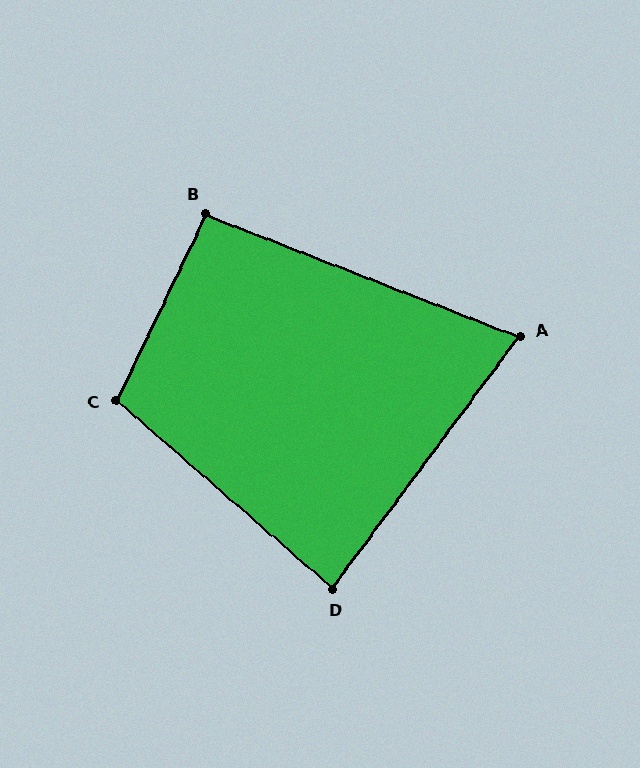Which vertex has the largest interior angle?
C, at approximately 105 degrees.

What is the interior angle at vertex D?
Approximately 86 degrees (approximately right).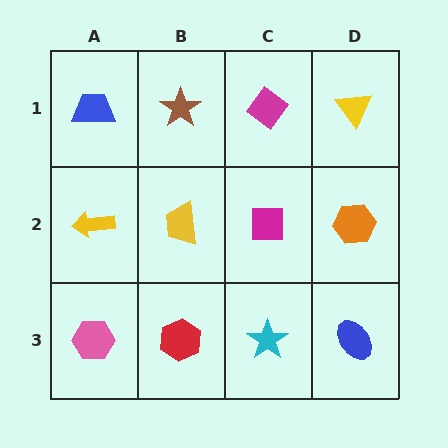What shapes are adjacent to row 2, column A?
A blue trapezoid (row 1, column A), a pink hexagon (row 3, column A), a yellow trapezoid (row 2, column B).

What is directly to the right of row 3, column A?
A red hexagon.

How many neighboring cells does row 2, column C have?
4.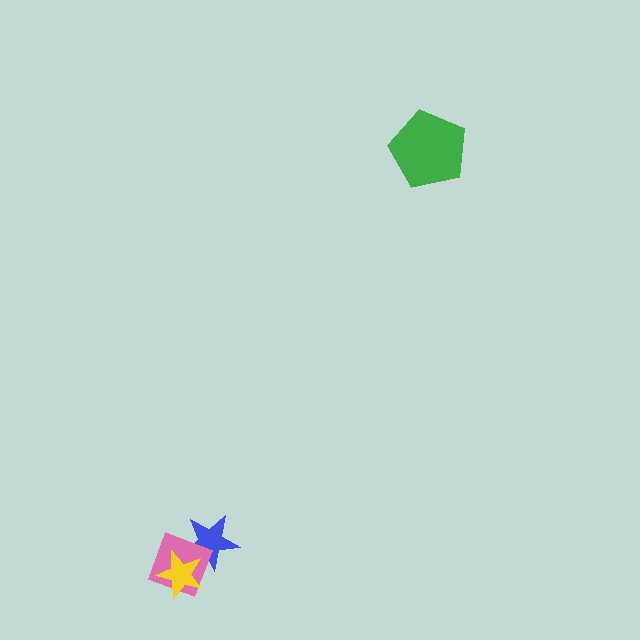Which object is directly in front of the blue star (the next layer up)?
The pink diamond is directly in front of the blue star.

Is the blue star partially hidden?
Yes, it is partially covered by another shape.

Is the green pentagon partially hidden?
No, no other shape covers it.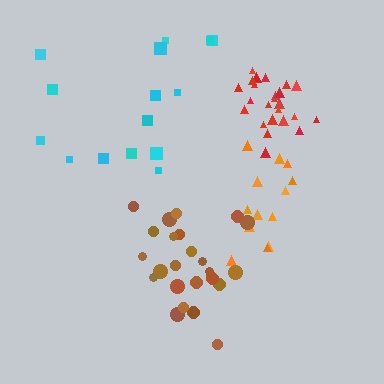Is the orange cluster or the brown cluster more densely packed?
Brown.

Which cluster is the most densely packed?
Red.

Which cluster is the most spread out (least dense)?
Cyan.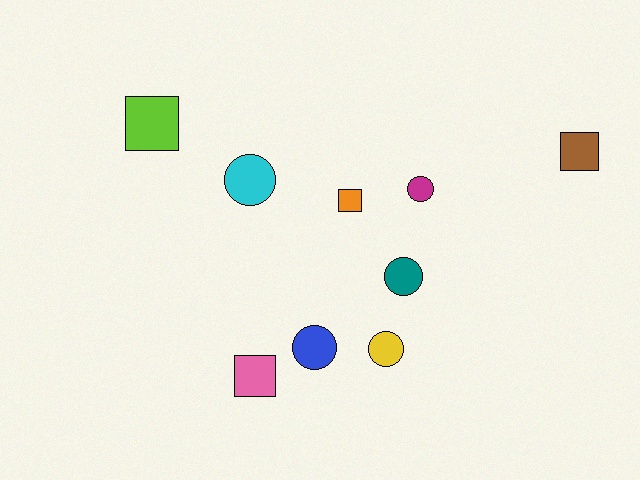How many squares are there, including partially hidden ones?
There are 4 squares.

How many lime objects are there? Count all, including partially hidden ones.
There is 1 lime object.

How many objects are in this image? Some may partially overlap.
There are 9 objects.